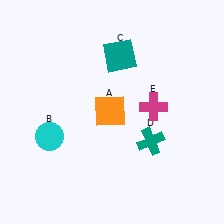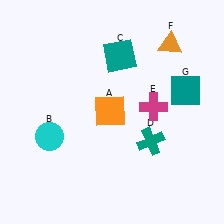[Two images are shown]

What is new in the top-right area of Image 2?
An orange triangle (F) was added in the top-right area of Image 2.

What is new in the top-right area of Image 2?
A teal square (G) was added in the top-right area of Image 2.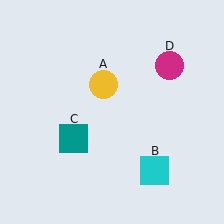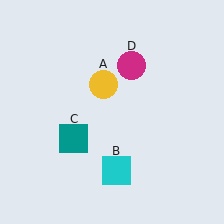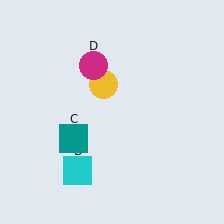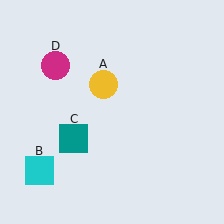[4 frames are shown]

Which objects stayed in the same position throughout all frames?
Yellow circle (object A) and teal square (object C) remained stationary.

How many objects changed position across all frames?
2 objects changed position: cyan square (object B), magenta circle (object D).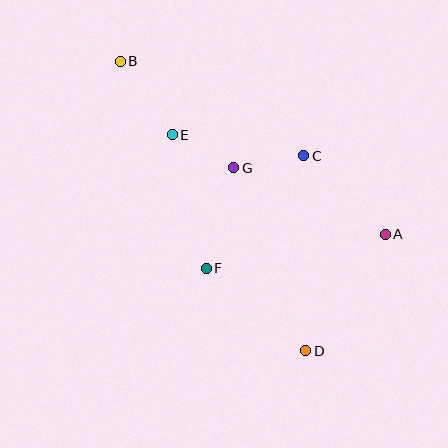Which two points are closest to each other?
Points E and G are closest to each other.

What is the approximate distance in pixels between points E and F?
The distance between E and F is approximately 138 pixels.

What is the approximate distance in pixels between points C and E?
The distance between C and E is approximately 133 pixels.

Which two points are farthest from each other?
Points B and D are farthest from each other.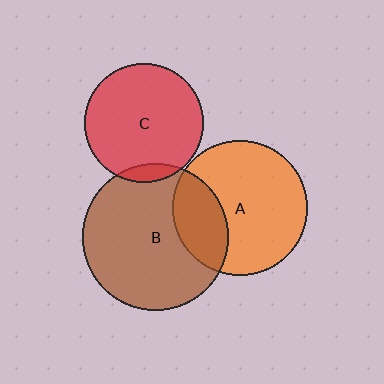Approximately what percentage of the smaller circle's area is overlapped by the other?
Approximately 5%.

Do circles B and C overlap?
Yes.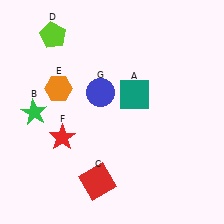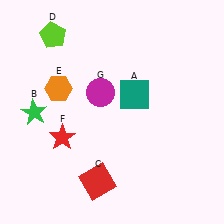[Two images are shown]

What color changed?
The circle (G) changed from blue in Image 1 to magenta in Image 2.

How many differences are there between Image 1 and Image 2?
There is 1 difference between the two images.